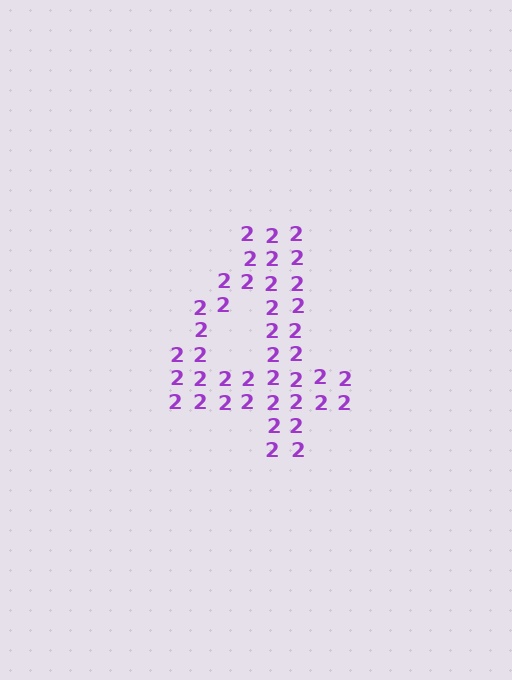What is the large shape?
The large shape is the digit 4.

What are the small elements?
The small elements are digit 2's.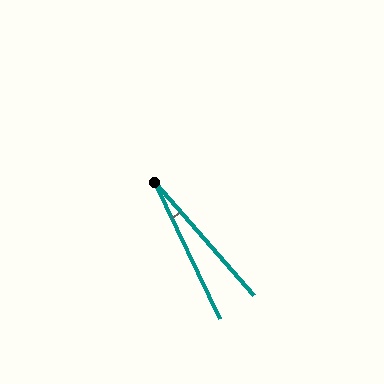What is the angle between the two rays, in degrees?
Approximately 16 degrees.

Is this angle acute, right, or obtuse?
It is acute.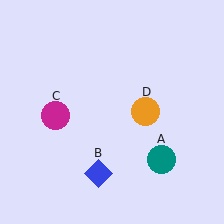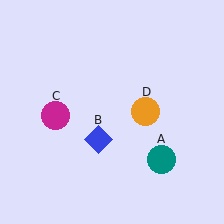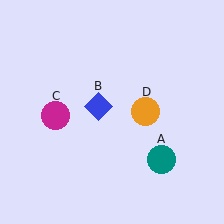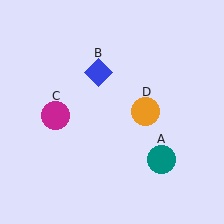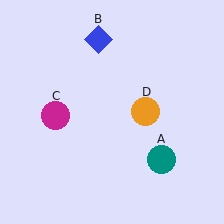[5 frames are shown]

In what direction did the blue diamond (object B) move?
The blue diamond (object B) moved up.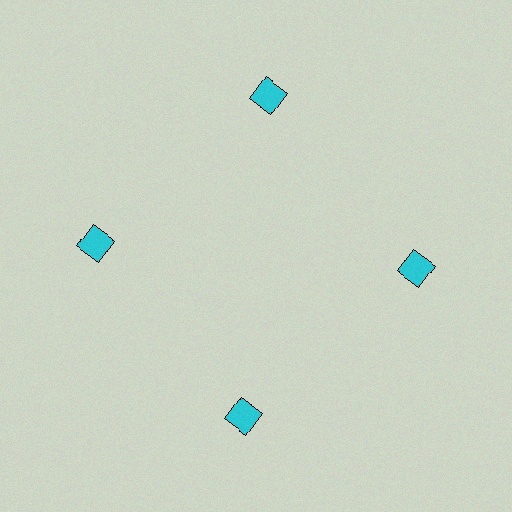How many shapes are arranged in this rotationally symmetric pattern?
There are 4 shapes, arranged in 4 groups of 1.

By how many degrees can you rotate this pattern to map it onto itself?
The pattern maps onto itself every 90 degrees of rotation.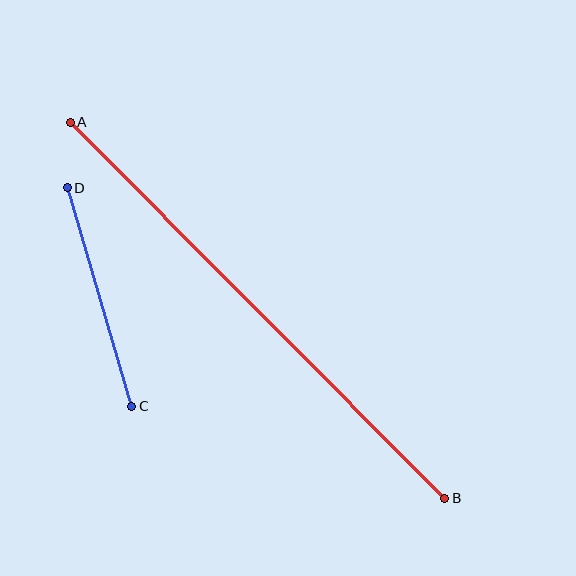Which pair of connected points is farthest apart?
Points A and B are farthest apart.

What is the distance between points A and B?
The distance is approximately 531 pixels.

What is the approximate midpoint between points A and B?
The midpoint is at approximately (257, 310) pixels.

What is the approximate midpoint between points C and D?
The midpoint is at approximately (99, 297) pixels.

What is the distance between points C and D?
The distance is approximately 228 pixels.